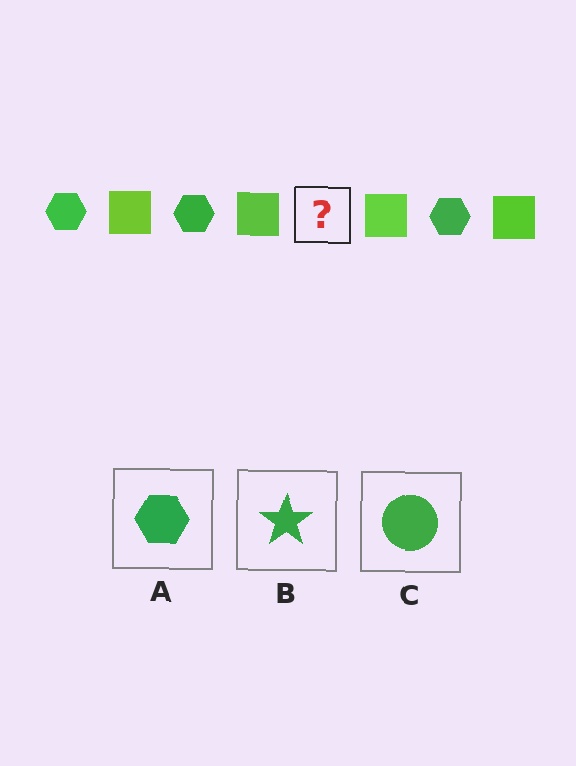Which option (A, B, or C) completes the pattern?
A.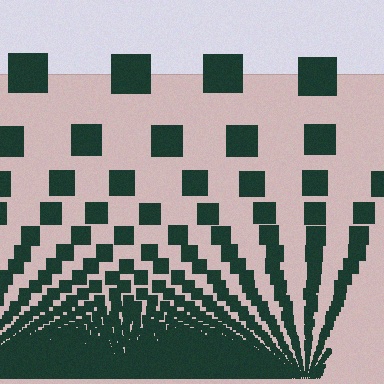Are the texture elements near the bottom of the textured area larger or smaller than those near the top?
Smaller. The gradient is inverted — elements near the bottom are smaller and denser.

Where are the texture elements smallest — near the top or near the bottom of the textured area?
Near the bottom.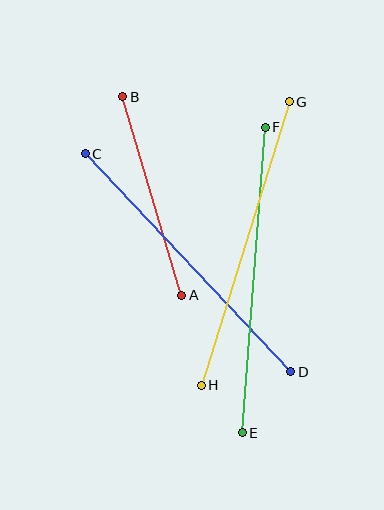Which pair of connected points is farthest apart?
Points E and F are farthest apart.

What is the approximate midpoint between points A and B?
The midpoint is at approximately (152, 196) pixels.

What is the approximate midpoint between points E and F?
The midpoint is at approximately (254, 280) pixels.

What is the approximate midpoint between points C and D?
The midpoint is at approximately (188, 263) pixels.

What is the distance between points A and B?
The distance is approximately 207 pixels.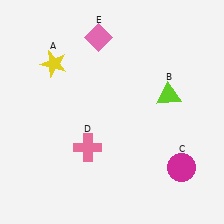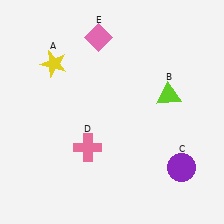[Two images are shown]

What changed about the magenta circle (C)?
In Image 1, C is magenta. In Image 2, it changed to purple.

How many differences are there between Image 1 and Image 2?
There is 1 difference between the two images.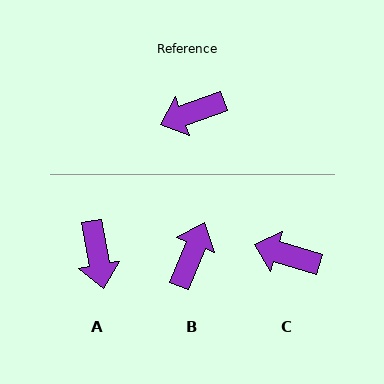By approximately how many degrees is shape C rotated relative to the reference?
Approximately 37 degrees clockwise.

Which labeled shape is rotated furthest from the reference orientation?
B, about 132 degrees away.